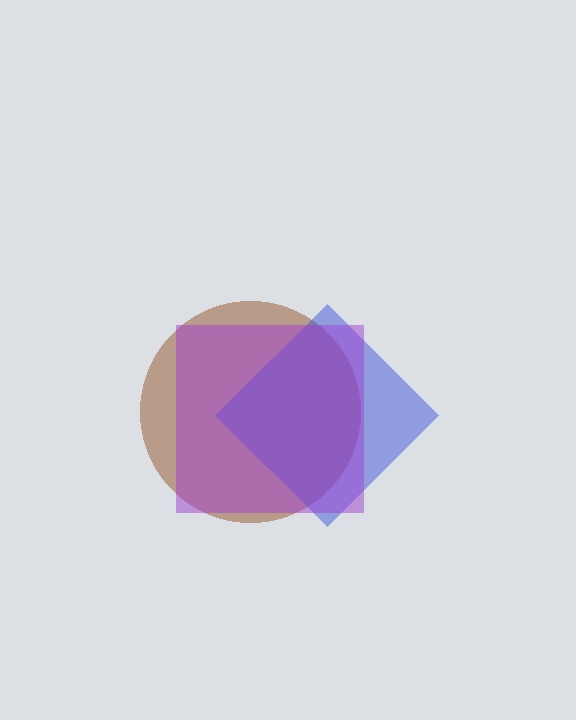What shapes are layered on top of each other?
The layered shapes are: a brown circle, a blue diamond, a purple square.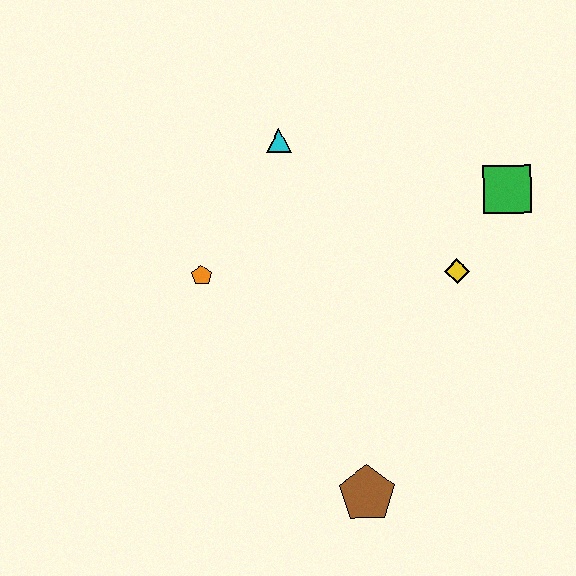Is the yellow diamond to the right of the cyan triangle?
Yes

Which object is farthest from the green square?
The brown pentagon is farthest from the green square.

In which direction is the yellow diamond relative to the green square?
The yellow diamond is below the green square.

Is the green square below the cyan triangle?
Yes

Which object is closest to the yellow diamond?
The green square is closest to the yellow diamond.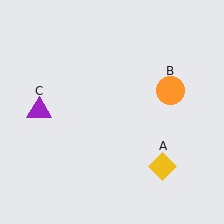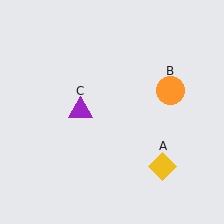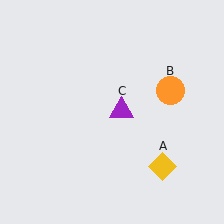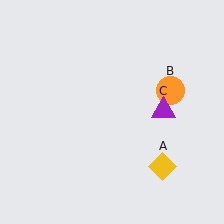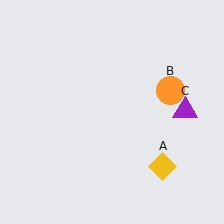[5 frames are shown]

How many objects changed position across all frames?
1 object changed position: purple triangle (object C).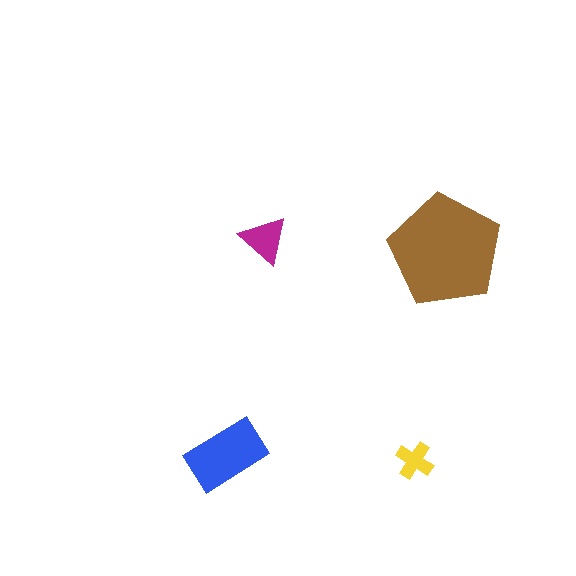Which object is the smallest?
The yellow cross.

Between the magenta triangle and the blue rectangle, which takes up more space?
The blue rectangle.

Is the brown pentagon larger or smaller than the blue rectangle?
Larger.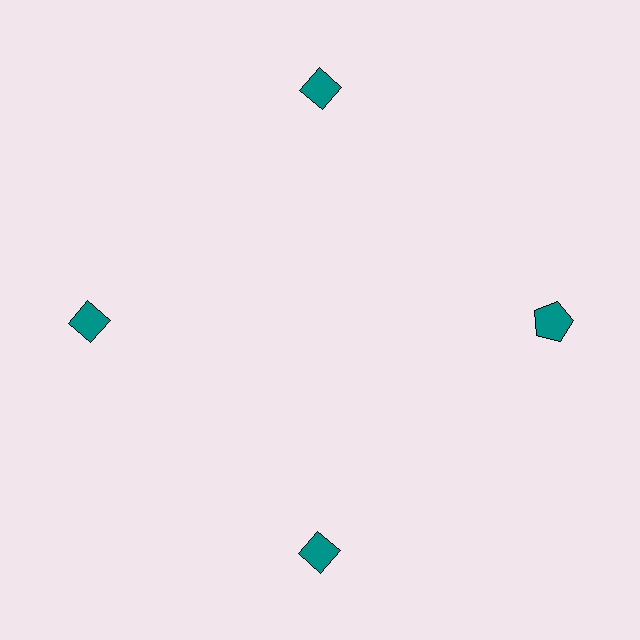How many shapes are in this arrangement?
There are 4 shapes arranged in a ring pattern.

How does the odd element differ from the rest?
It has a different shape: pentagon instead of diamond.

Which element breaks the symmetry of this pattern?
The teal pentagon at roughly the 3 o'clock position breaks the symmetry. All other shapes are teal diamonds.